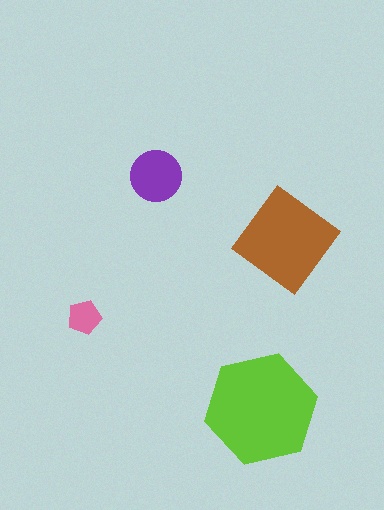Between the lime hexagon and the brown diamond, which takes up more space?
The lime hexagon.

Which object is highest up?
The purple circle is topmost.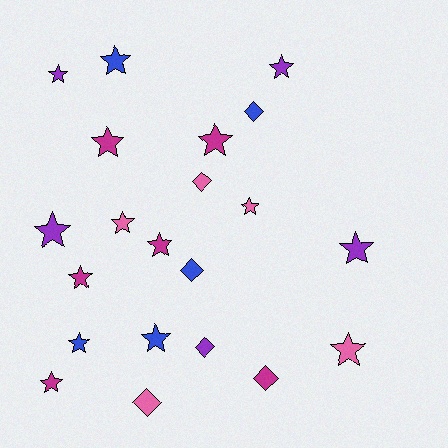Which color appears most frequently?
Magenta, with 6 objects.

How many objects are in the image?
There are 21 objects.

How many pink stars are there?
There are 3 pink stars.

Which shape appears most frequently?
Star, with 15 objects.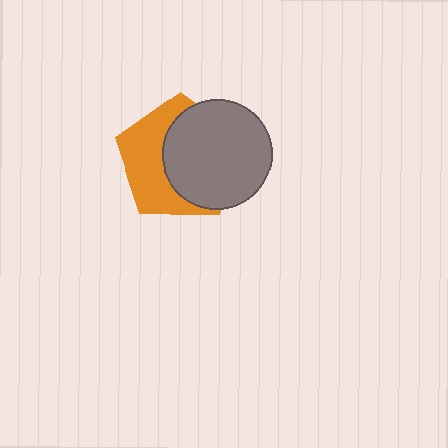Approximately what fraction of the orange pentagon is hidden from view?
Roughly 54% of the orange pentagon is hidden behind the gray circle.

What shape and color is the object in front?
The object in front is a gray circle.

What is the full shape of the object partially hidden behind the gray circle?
The partially hidden object is an orange pentagon.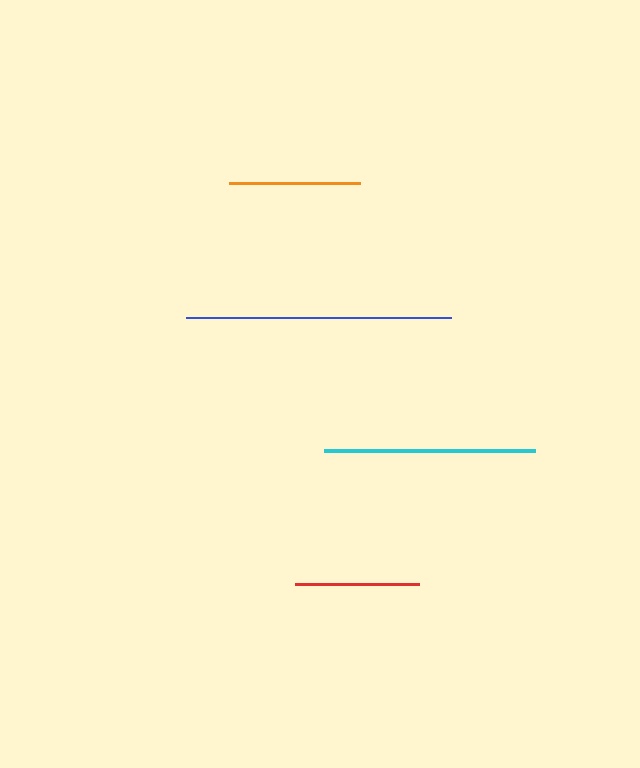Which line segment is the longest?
The blue line is the longest at approximately 264 pixels.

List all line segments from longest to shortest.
From longest to shortest: blue, cyan, orange, red.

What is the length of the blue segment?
The blue segment is approximately 264 pixels long.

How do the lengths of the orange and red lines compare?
The orange and red lines are approximately the same length.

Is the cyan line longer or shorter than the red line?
The cyan line is longer than the red line.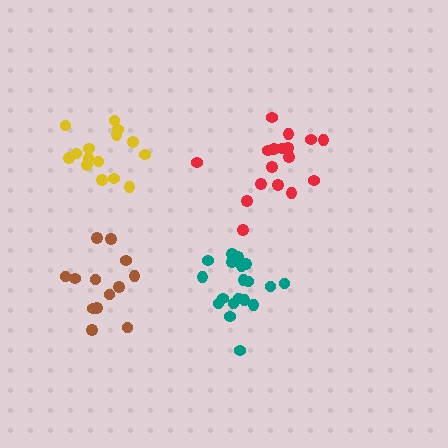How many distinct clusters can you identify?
There are 4 distinct clusters.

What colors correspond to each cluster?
The clusters are colored: teal, red, yellow, brown.